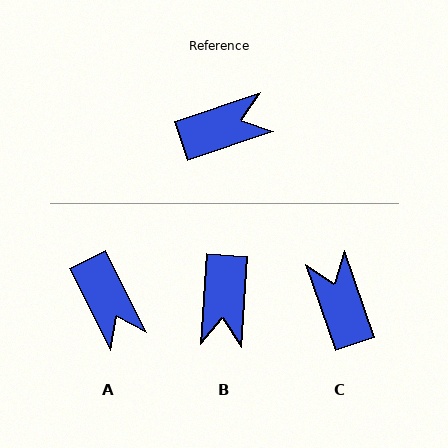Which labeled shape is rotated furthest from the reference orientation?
B, about 113 degrees away.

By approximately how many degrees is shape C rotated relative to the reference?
Approximately 90 degrees counter-clockwise.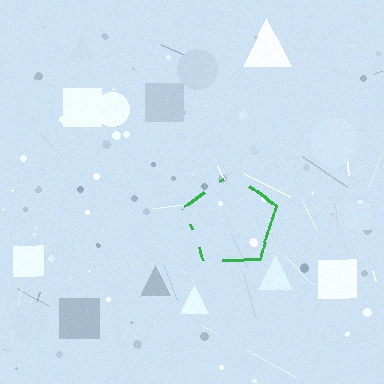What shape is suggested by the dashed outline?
The dashed outline suggests a pentagon.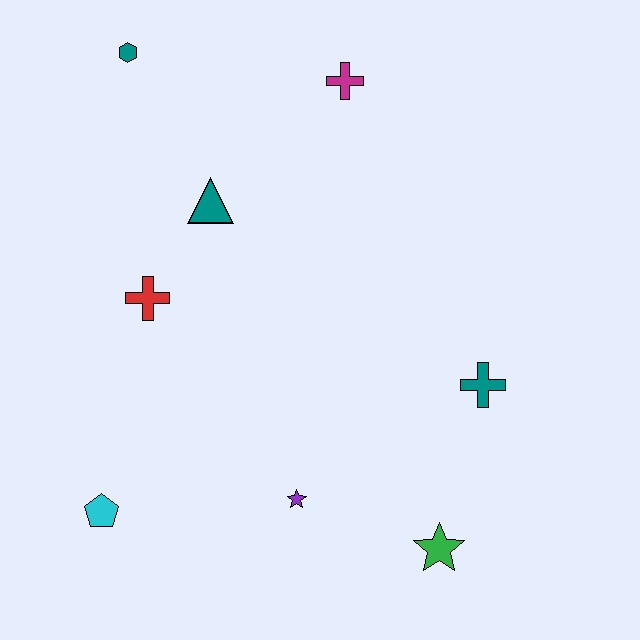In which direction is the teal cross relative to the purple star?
The teal cross is to the right of the purple star.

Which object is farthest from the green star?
The teal hexagon is farthest from the green star.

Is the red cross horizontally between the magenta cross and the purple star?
No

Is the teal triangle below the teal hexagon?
Yes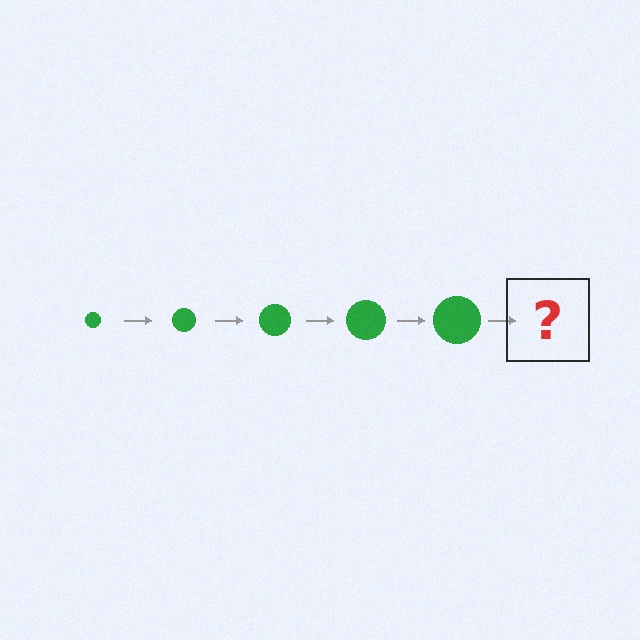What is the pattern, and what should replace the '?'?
The pattern is that the circle gets progressively larger each step. The '?' should be a green circle, larger than the previous one.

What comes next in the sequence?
The next element should be a green circle, larger than the previous one.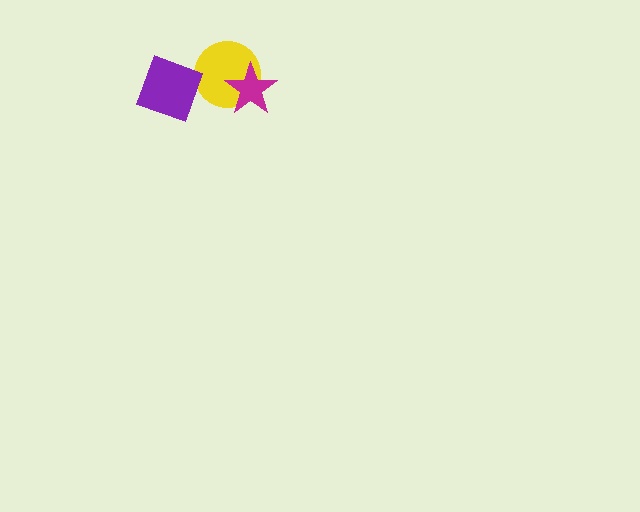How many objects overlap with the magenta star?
1 object overlaps with the magenta star.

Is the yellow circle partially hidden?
Yes, it is partially covered by another shape.